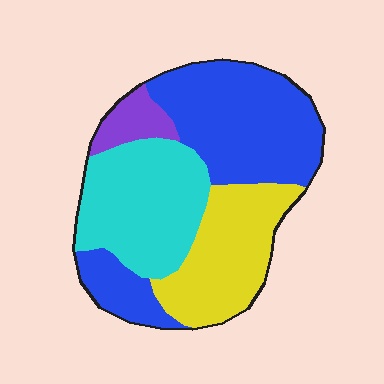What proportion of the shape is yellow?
Yellow takes up less than a quarter of the shape.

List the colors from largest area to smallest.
From largest to smallest: blue, cyan, yellow, purple.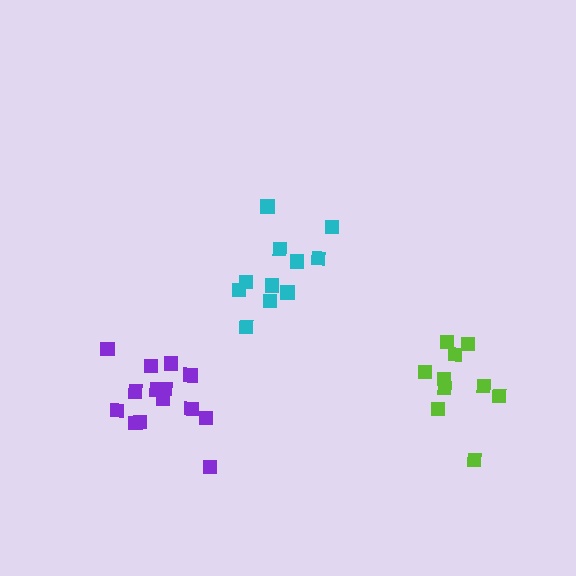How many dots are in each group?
Group 1: 11 dots, Group 2: 14 dots, Group 3: 10 dots (35 total).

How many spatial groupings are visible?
There are 3 spatial groupings.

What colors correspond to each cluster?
The clusters are colored: cyan, purple, lime.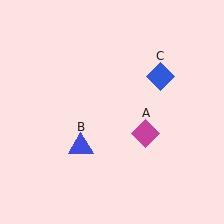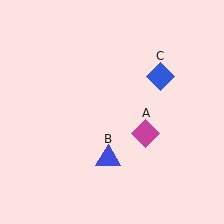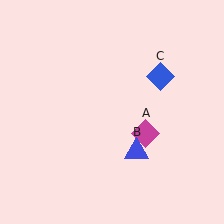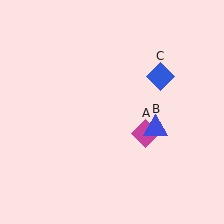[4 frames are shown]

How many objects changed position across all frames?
1 object changed position: blue triangle (object B).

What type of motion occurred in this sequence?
The blue triangle (object B) rotated counterclockwise around the center of the scene.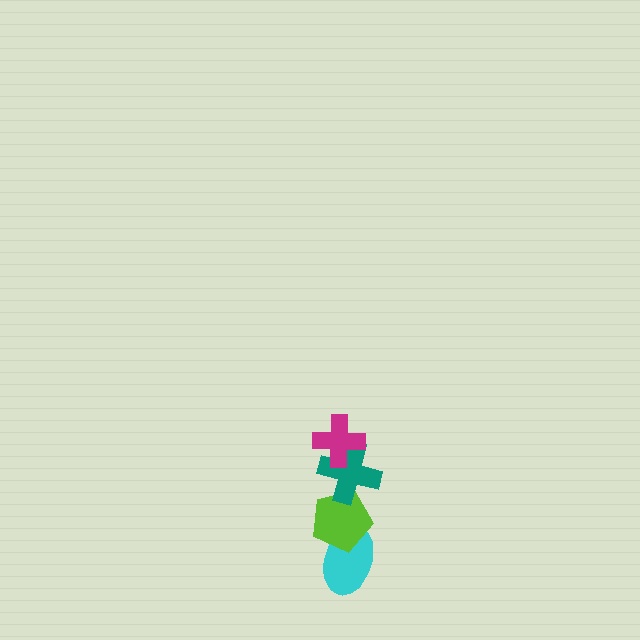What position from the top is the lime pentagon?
The lime pentagon is 3rd from the top.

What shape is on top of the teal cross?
The magenta cross is on top of the teal cross.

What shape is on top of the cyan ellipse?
The lime pentagon is on top of the cyan ellipse.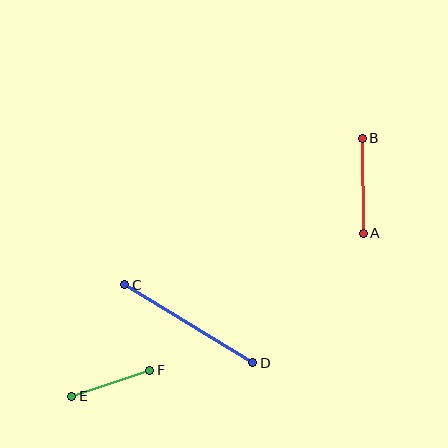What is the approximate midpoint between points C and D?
The midpoint is at approximately (189, 324) pixels.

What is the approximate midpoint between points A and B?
The midpoint is at approximately (363, 186) pixels.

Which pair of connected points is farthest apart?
Points C and D are farthest apart.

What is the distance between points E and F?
The distance is approximately 82 pixels.